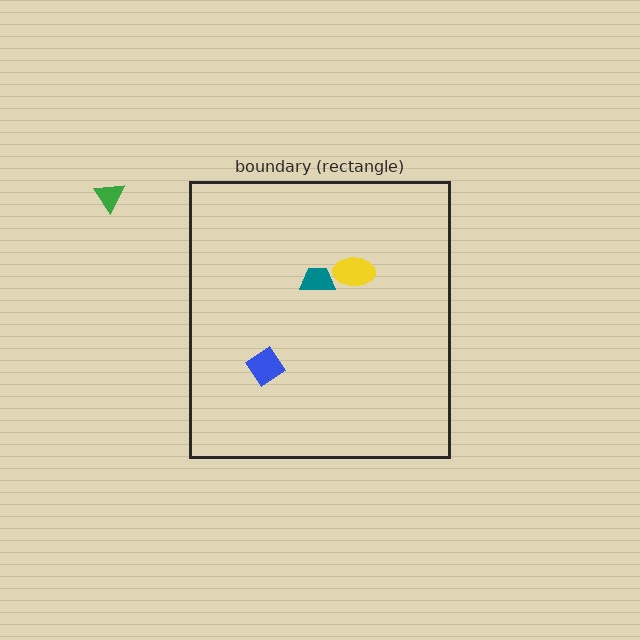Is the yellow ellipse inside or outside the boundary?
Inside.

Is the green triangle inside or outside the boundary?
Outside.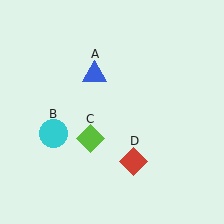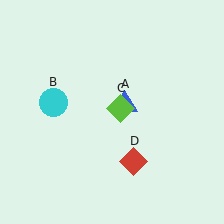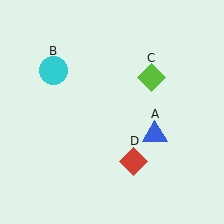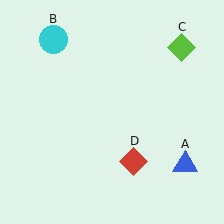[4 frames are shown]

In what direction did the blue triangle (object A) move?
The blue triangle (object A) moved down and to the right.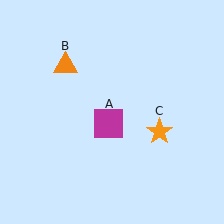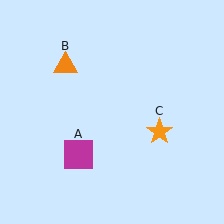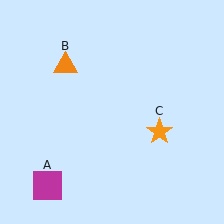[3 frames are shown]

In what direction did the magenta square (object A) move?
The magenta square (object A) moved down and to the left.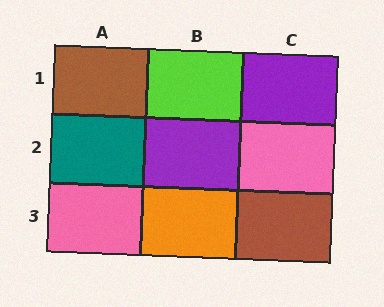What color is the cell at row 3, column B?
Orange.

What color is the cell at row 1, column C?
Purple.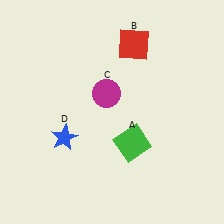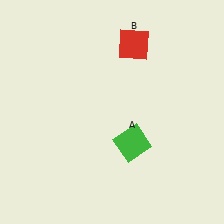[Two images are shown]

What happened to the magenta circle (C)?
The magenta circle (C) was removed in Image 2. It was in the top-left area of Image 1.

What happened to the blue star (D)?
The blue star (D) was removed in Image 2. It was in the bottom-left area of Image 1.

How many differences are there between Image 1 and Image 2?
There are 2 differences between the two images.